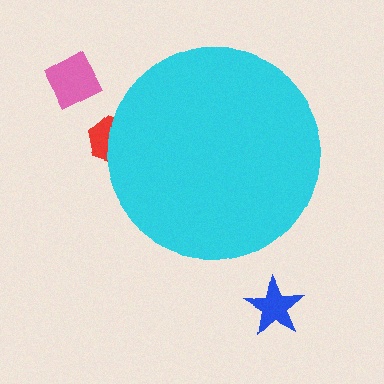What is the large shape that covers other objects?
A cyan circle.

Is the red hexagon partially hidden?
Yes, the red hexagon is partially hidden behind the cyan circle.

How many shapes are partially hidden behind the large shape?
1 shape is partially hidden.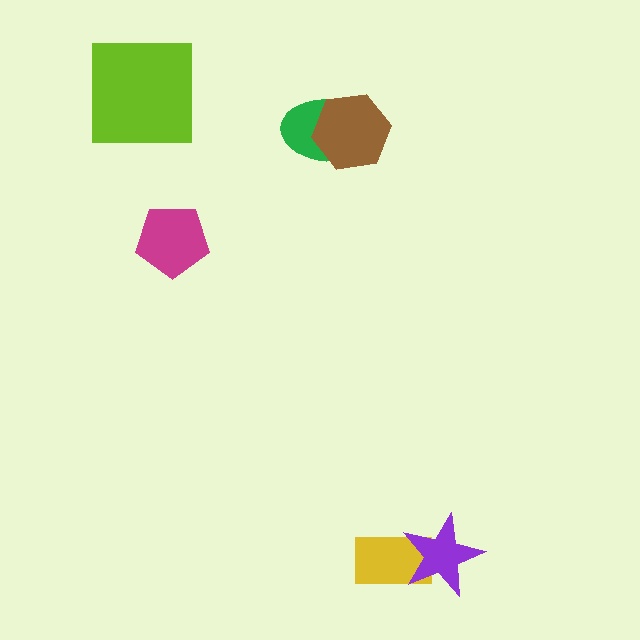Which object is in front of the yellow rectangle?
The purple star is in front of the yellow rectangle.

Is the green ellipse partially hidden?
Yes, it is partially covered by another shape.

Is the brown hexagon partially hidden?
No, no other shape covers it.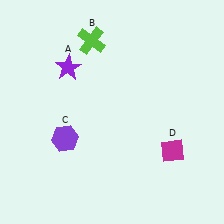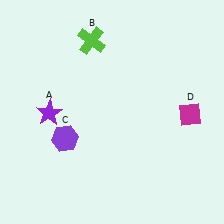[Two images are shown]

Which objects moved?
The objects that moved are: the purple star (A), the magenta diamond (D).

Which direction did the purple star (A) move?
The purple star (A) moved down.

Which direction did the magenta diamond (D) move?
The magenta diamond (D) moved up.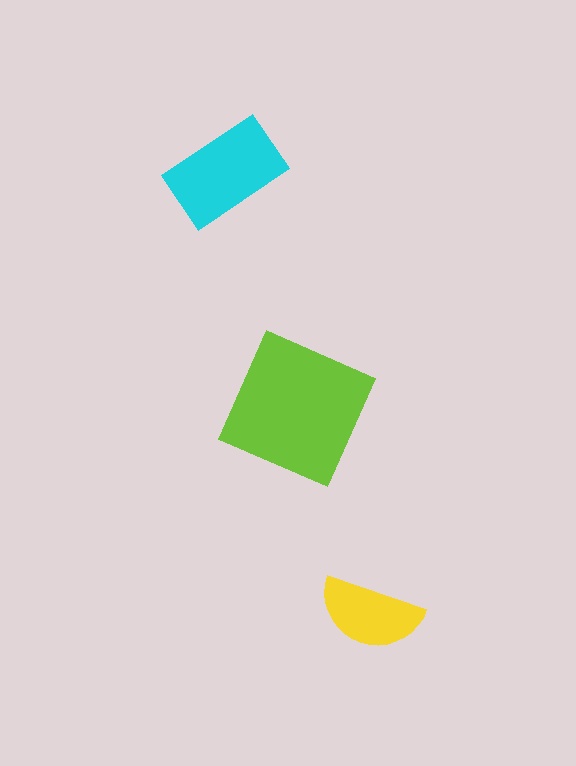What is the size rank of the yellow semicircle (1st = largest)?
3rd.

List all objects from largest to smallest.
The lime square, the cyan rectangle, the yellow semicircle.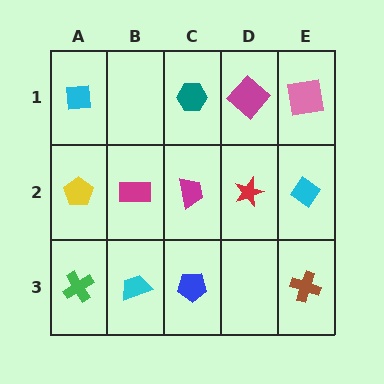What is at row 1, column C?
A teal hexagon.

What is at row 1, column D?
A magenta diamond.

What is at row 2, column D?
A red star.